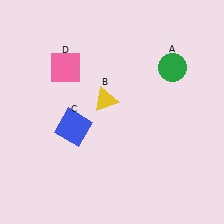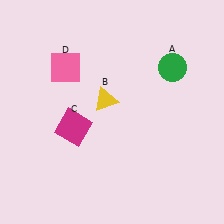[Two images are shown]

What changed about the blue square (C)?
In Image 1, C is blue. In Image 2, it changed to magenta.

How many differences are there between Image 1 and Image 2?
There is 1 difference between the two images.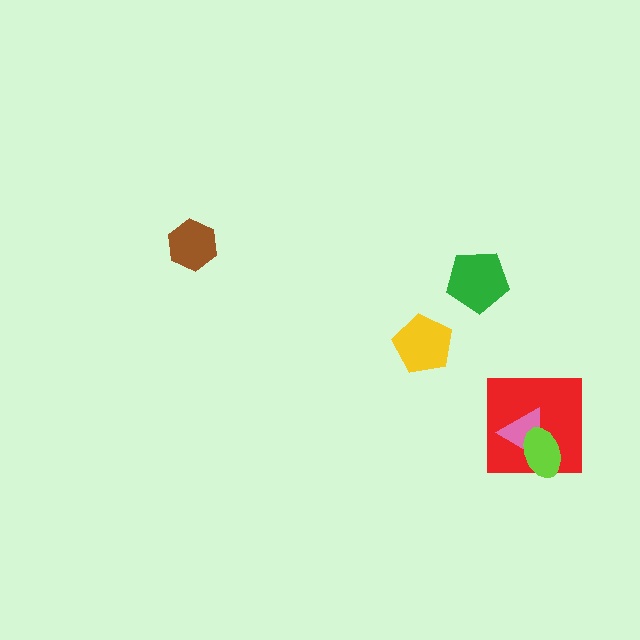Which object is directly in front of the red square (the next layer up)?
The pink triangle is directly in front of the red square.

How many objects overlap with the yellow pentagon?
0 objects overlap with the yellow pentagon.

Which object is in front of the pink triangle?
The lime ellipse is in front of the pink triangle.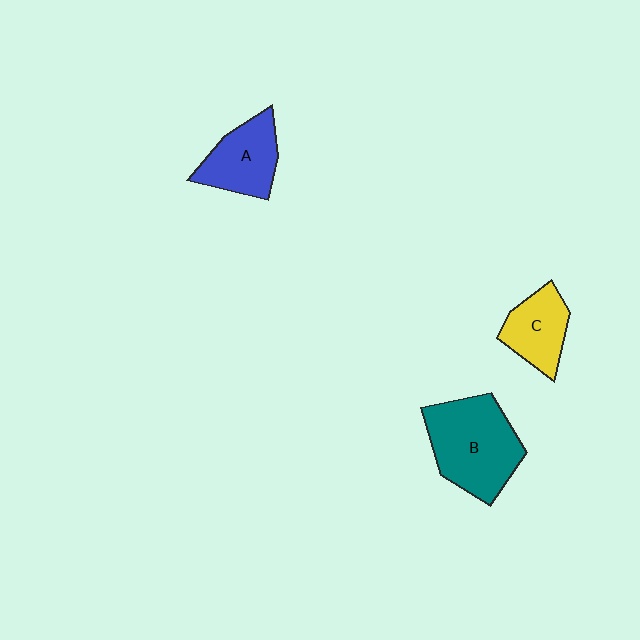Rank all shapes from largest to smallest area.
From largest to smallest: B (teal), A (blue), C (yellow).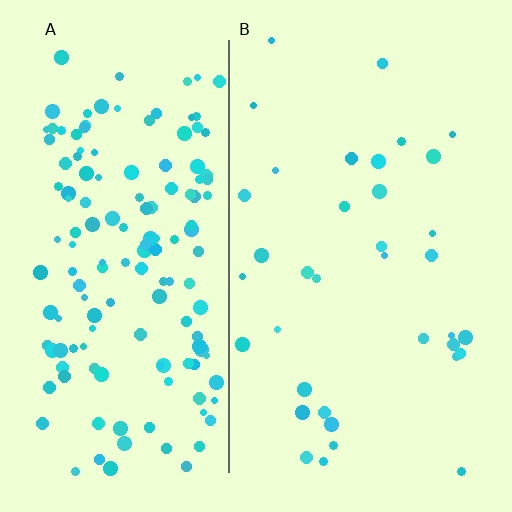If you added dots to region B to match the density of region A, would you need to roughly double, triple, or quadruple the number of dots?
Approximately quadruple.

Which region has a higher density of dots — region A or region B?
A (the left).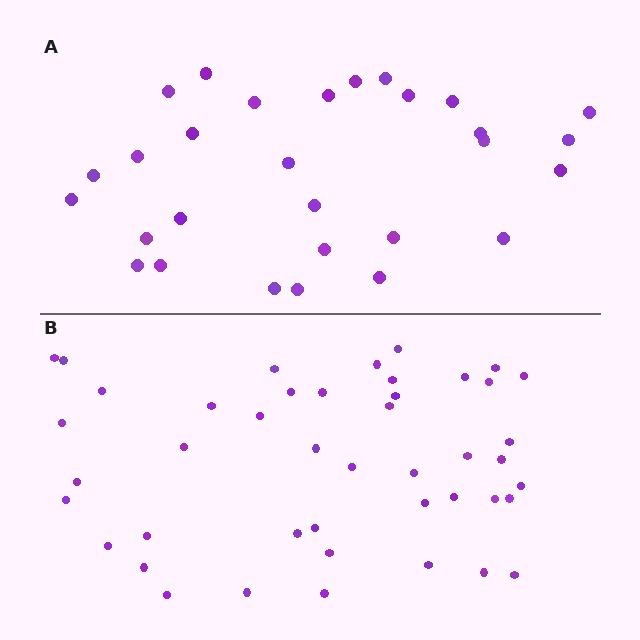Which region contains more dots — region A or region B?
Region B (the bottom region) has more dots.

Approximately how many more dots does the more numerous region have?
Region B has approximately 15 more dots than region A.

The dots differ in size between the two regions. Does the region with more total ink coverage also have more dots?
No. Region A has more total ink coverage because its dots are larger, but region B actually contains more individual dots. Total area can be misleading — the number of items is what matters here.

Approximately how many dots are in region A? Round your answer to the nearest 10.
About 30 dots. (The exact count is 29, which rounds to 30.)